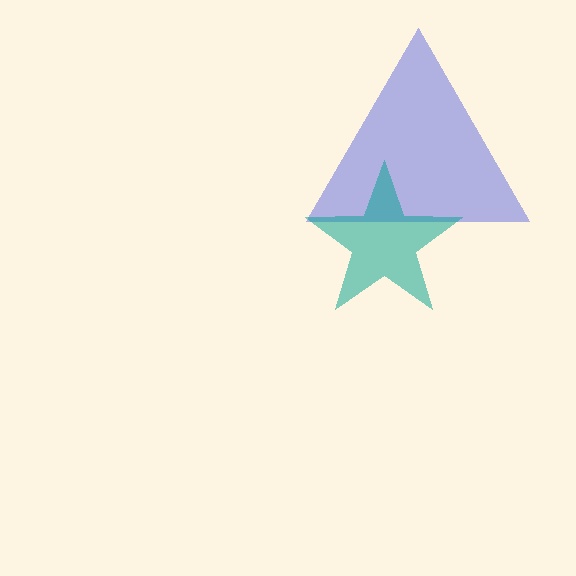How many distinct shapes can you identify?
There are 2 distinct shapes: a blue triangle, a teal star.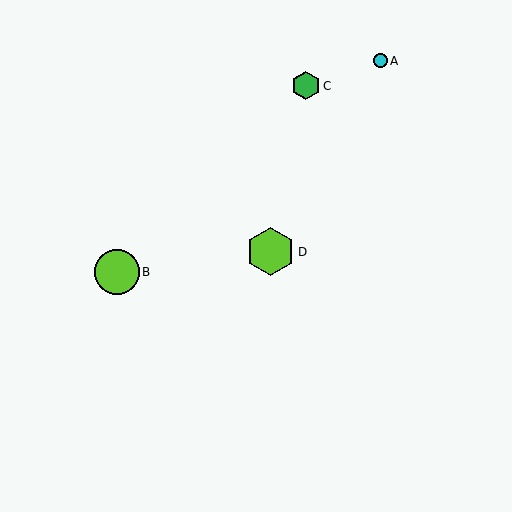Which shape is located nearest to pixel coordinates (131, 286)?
The lime circle (labeled B) at (117, 272) is nearest to that location.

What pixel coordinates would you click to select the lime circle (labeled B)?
Click at (117, 272) to select the lime circle B.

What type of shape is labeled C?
Shape C is a green hexagon.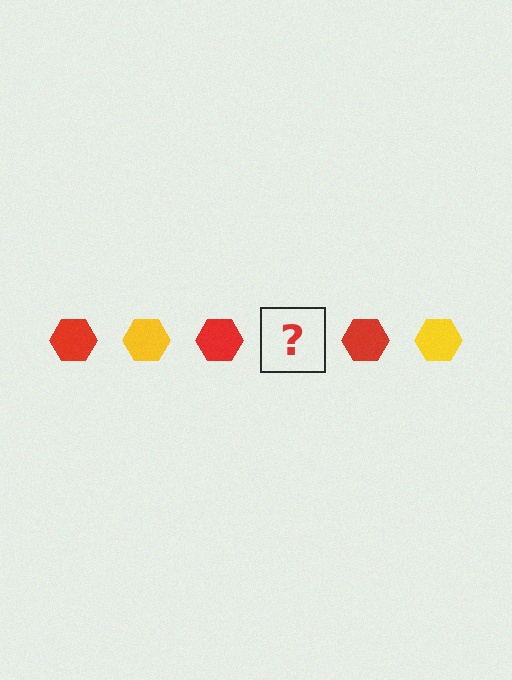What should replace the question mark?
The question mark should be replaced with a yellow hexagon.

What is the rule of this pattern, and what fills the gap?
The rule is that the pattern cycles through red, yellow hexagons. The gap should be filled with a yellow hexagon.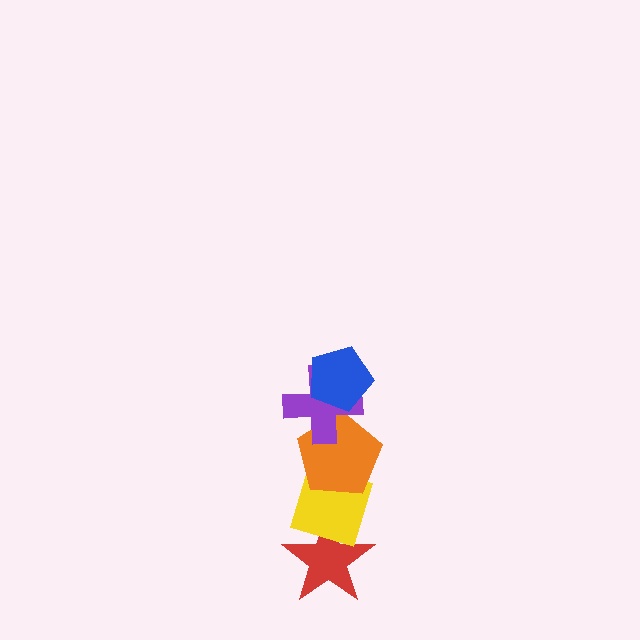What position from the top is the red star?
The red star is 5th from the top.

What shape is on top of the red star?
The yellow diamond is on top of the red star.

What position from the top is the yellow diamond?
The yellow diamond is 4th from the top.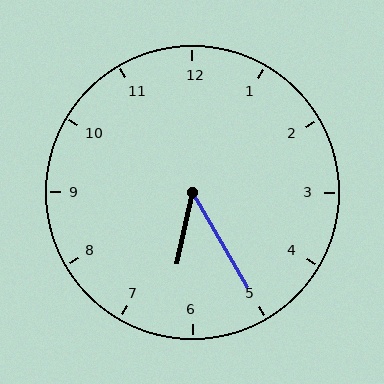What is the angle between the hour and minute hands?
Approximately 42 degrees.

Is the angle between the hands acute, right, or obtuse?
It is acute.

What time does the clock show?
6:25.